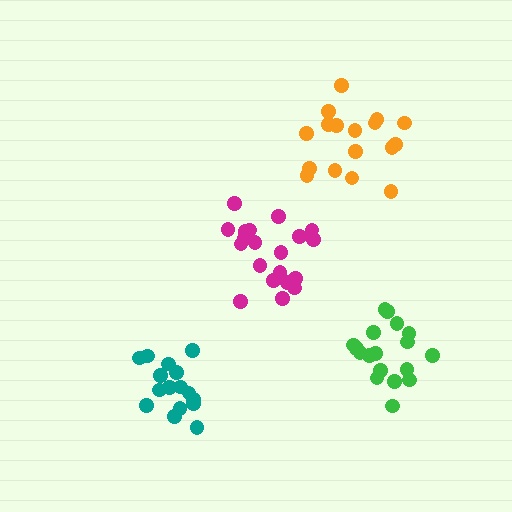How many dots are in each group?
Group 1: 17 dots, Group 2: 16 dots, Group 3: 20 dots, Group 4: 18 dots (71 total).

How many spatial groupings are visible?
There are 4 spatial groupings.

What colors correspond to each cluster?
The clusters are colored: orange, teal, magenta, green.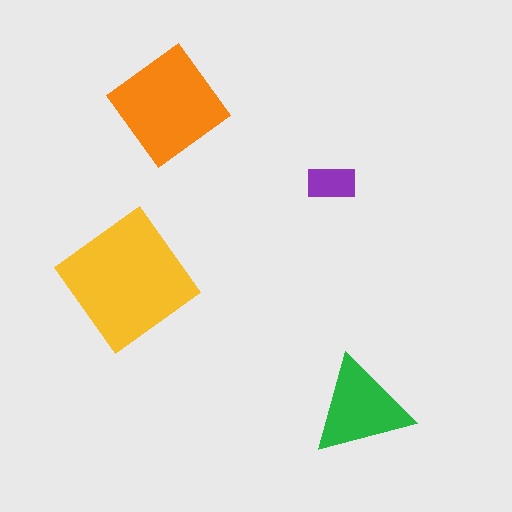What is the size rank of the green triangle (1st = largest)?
3rd.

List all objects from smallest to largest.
The purple rectangle, the green triangle, the orange diamond, the yellow diamond.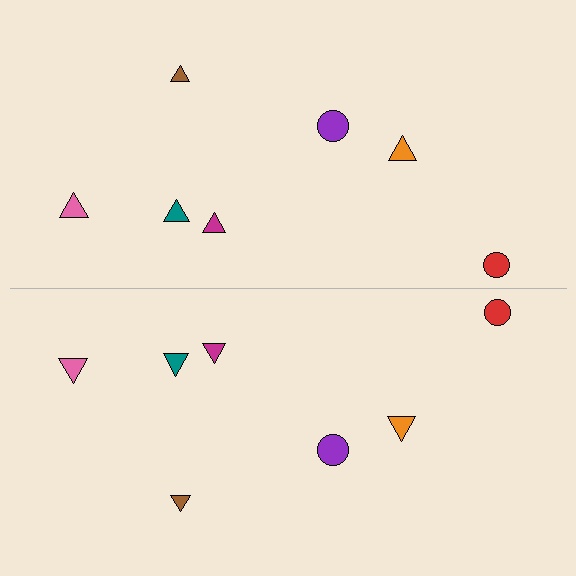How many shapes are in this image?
There are 14 shapes in this image.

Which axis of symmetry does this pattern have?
The pattern has a horizontal axis of symmetry running through the center of the image.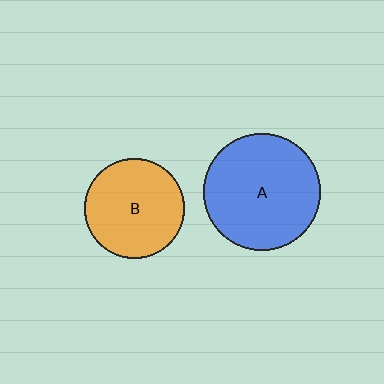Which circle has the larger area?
Circle A (blue).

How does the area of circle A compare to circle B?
Approximately 1.4 times.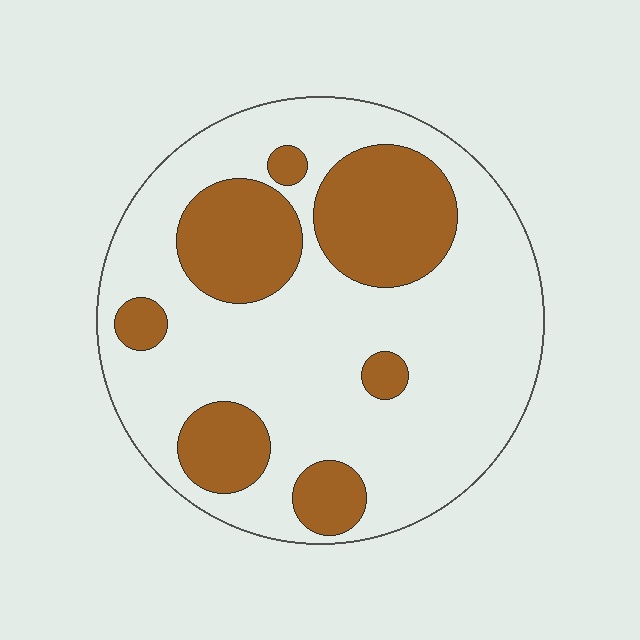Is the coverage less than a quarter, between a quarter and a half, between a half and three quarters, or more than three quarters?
Between a quarter and a half.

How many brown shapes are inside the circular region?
7.